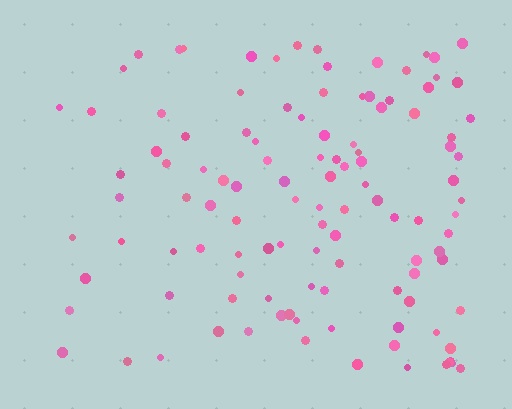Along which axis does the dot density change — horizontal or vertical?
Horizontal.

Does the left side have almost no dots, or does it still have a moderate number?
Still a moderate number, just noticeably fewer than the right.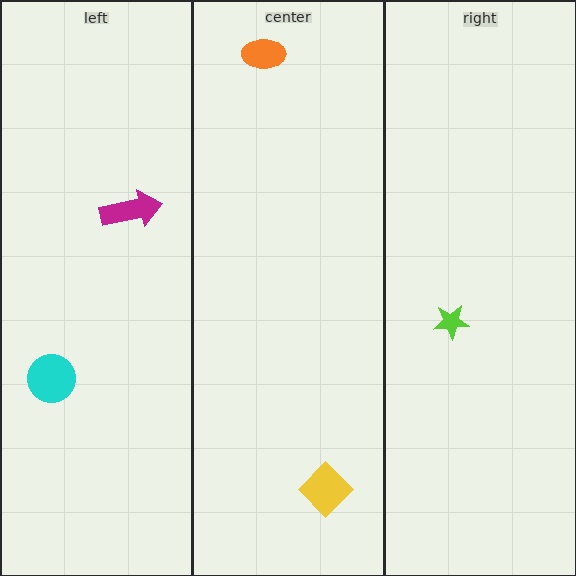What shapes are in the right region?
The lime star.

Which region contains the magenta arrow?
The left region.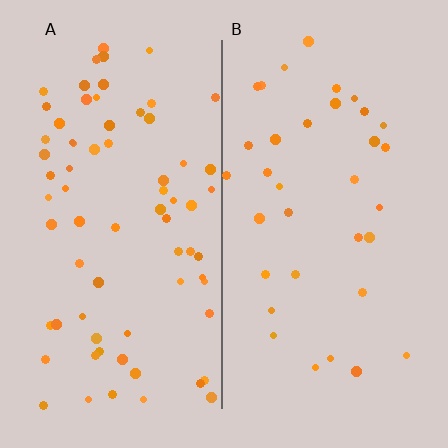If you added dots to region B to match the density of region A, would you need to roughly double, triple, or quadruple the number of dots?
Approximately double.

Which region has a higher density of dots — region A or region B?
A (the left).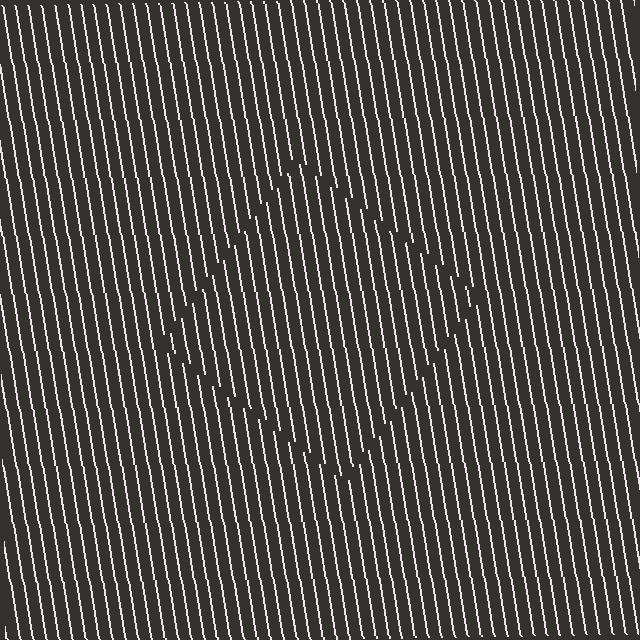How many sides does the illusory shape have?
4 sides — the line-ends trace a square.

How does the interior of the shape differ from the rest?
The interior of the shape contains the same grating, shifted by half a period — the contour is defined by the phase discontinuity where line-ends from the inner and outer gratings abut.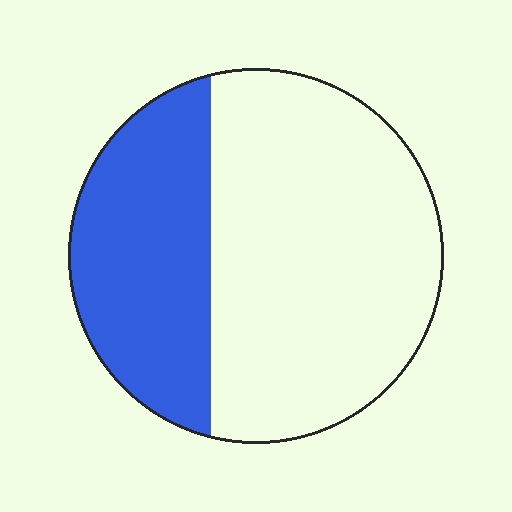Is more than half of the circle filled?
No.